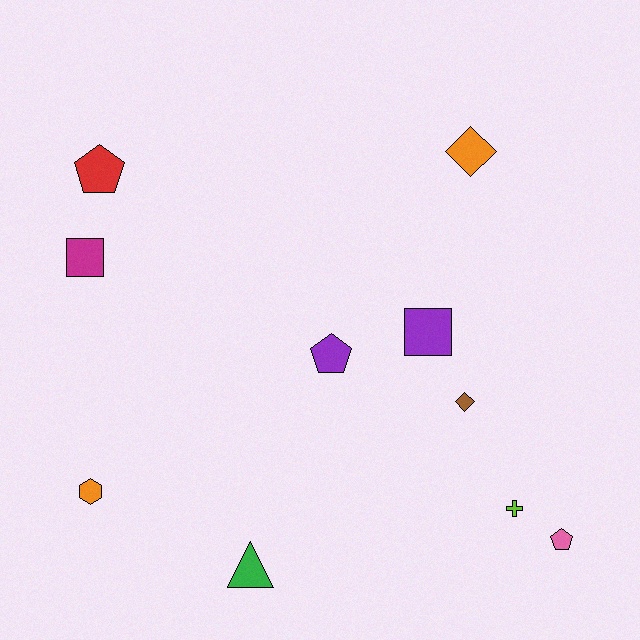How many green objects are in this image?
There is 1 green object.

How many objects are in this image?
There are 10 objects.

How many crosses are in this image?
There is 1 cross.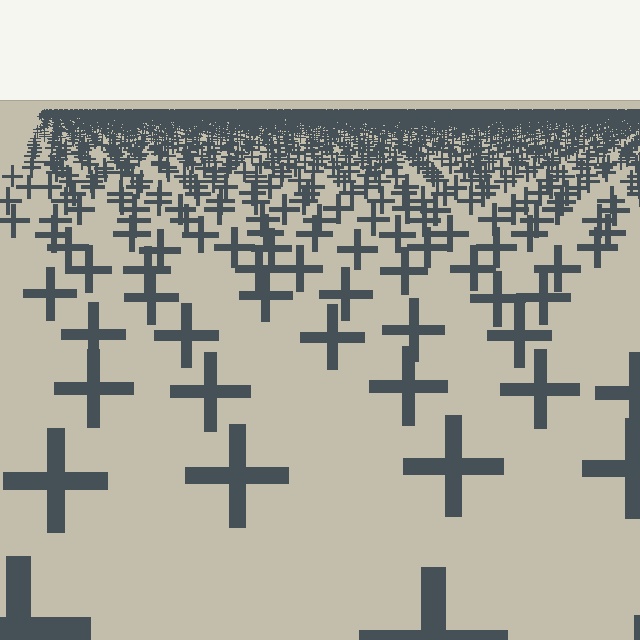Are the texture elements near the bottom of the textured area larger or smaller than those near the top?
Larger. Near the bottom, elements are closer to the viewer and appear at a bigger on-screen size.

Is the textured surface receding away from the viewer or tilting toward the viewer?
The surface is receding away from the viewer. Texture elements get smaller and denser toward the top.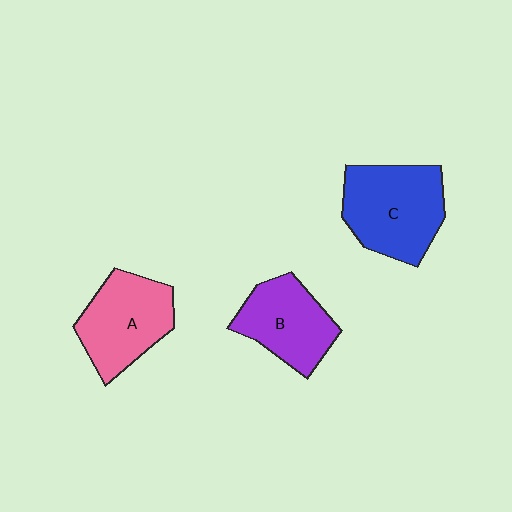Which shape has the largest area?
Shape C (blue).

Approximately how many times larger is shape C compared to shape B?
Approximately 1.3 times.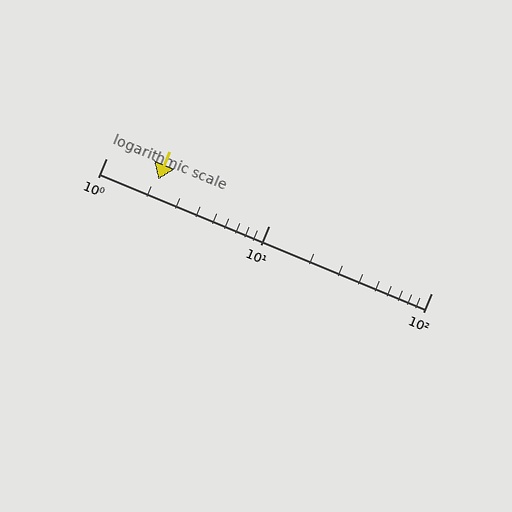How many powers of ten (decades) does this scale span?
The scale spans 2 decades, from 1 to 100.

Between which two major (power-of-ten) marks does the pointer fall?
The pointer is between 1 and 10.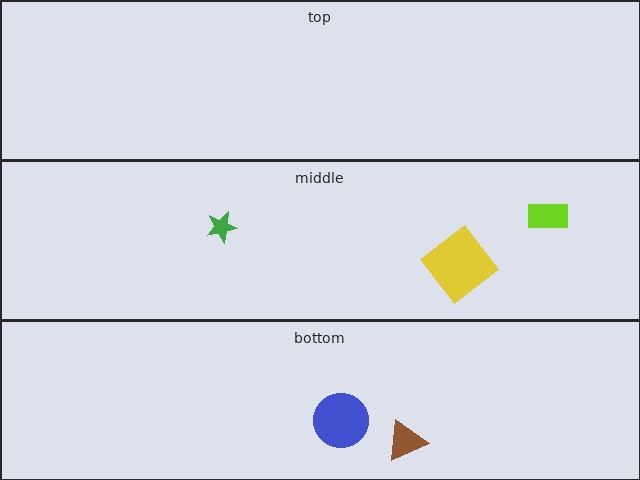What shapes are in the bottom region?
The blue circle, the brown triangle.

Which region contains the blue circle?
The bottom region.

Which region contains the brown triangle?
The bottom region.